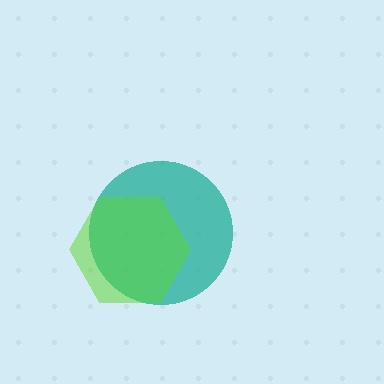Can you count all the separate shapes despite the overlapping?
Yes, there are 2 separate shapes.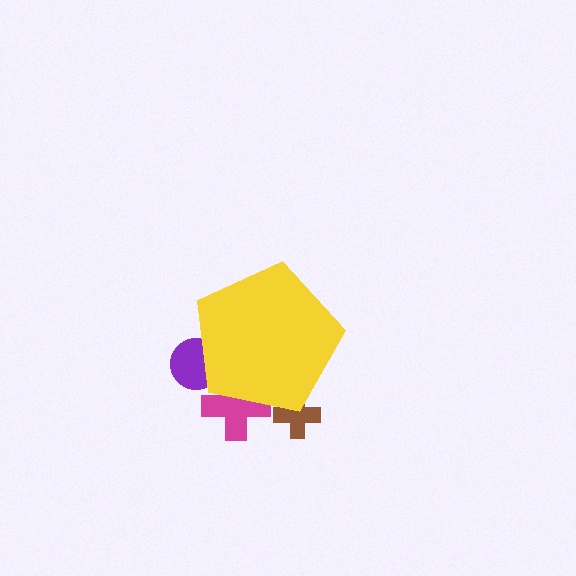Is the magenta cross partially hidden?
Yes, the magenta cross is partially hidden behind the yellow pentagon.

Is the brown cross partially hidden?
Yes, the brown cross is partially hidden behind the yellow pentagon.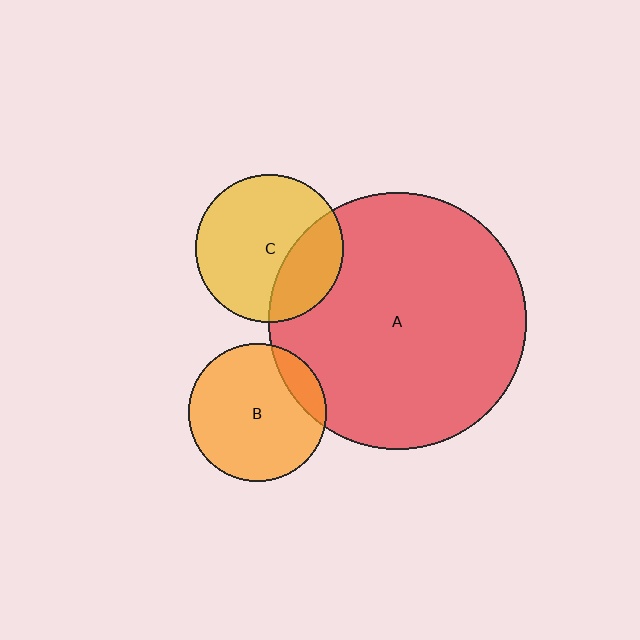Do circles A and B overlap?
Yes.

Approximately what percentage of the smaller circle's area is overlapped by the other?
Approximately 15%.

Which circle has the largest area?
Circle A (red).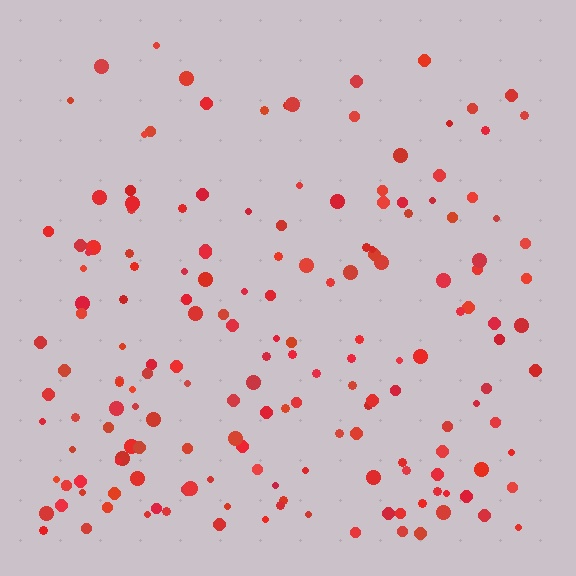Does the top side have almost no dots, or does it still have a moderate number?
Still a moderate number, just noticeably fewer than the bottom.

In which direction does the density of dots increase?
From top to bottom, with the bottom side densest.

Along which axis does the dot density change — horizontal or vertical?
Vertical.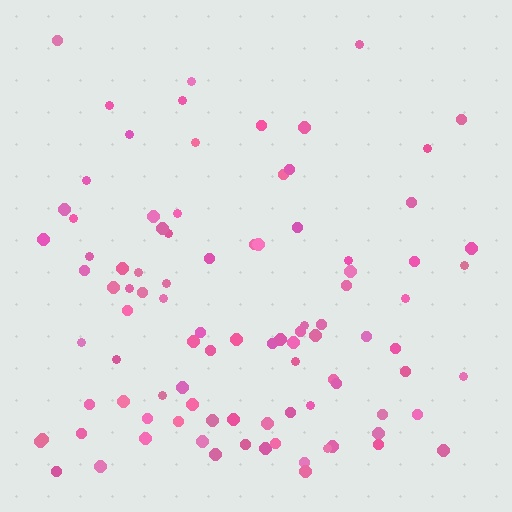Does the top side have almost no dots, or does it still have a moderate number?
Still a moderate number, just noticeably fewer than the bottom.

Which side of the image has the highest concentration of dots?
The bottom.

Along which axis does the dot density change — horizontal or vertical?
Vertical.